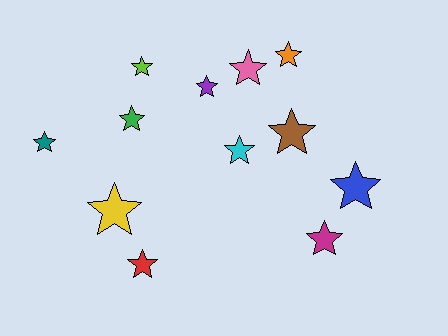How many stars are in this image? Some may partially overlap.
There are 12 stars.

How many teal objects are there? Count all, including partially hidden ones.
There is 1 teal object.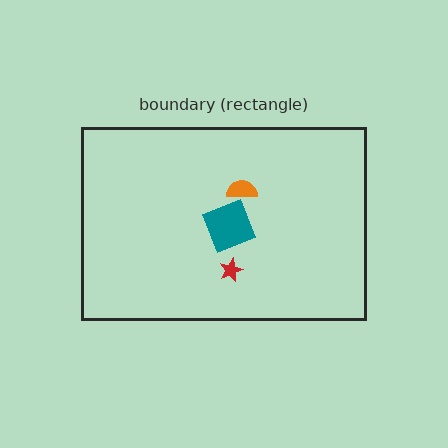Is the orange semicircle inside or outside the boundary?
Inside.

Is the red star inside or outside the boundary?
Inside.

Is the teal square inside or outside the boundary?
Inside.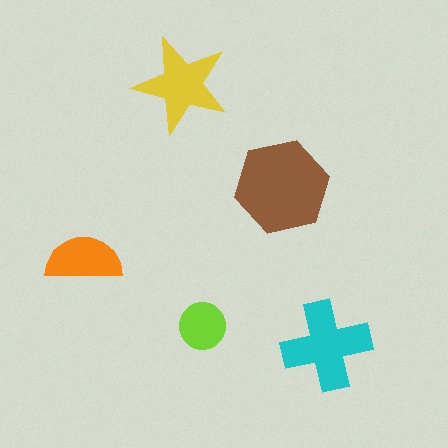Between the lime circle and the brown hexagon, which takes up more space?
The brown hexagon.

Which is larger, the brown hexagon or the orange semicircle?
The brown hexagon.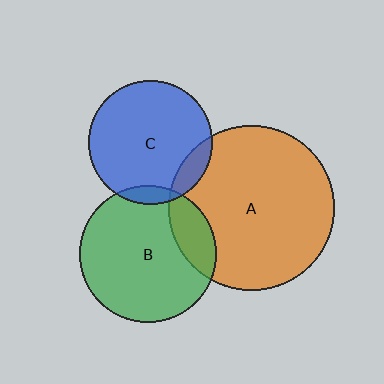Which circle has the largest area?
Circle A (orange).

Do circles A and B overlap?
Yes.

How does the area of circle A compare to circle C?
Approximately 1.8 times.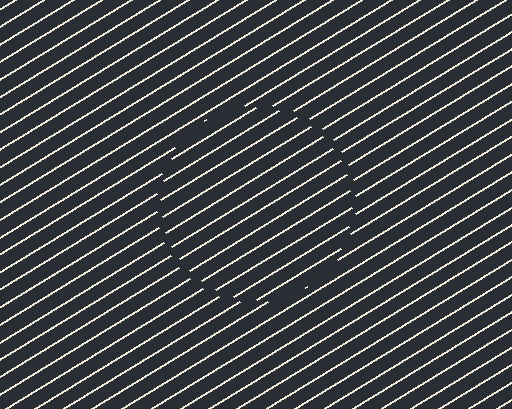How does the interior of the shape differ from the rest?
The interior of the shape contains the same grating, shifted by half a period — the contour is defined by the phase discontinuity where line-ends from the inner and outer gratings abut.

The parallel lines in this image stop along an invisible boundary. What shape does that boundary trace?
An illusory circle. The interior of the shape contains the same grating, shifted by half a period — the contour is defined by the phase discontinuity where line-ends from the inner and outer gratings abut.